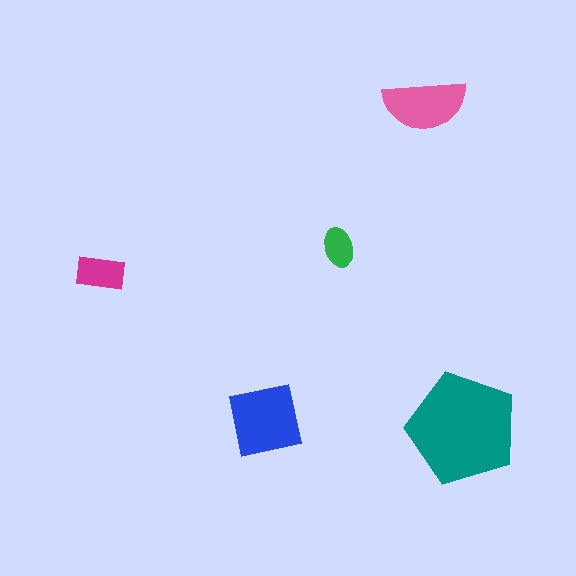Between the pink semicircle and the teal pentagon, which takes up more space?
The teal pentagon.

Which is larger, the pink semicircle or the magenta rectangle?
The pink semicircle.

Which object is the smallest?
The green ellipse.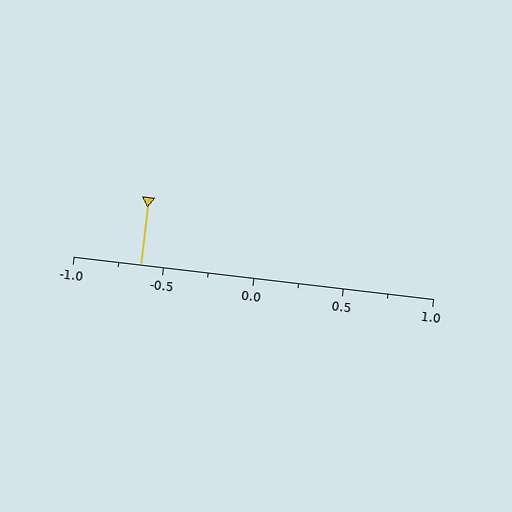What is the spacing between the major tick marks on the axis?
The major ticks are spaced 0.5 apart.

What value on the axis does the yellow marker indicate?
The marker indicates approximately -0.62.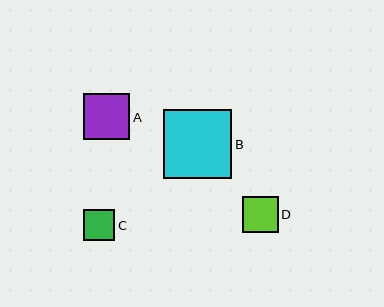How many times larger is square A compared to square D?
Square A is approximately 1.3 times the size of square D.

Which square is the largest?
Square B is the largest with a size of approximately 68 pixels.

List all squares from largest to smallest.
From largest to smallest: B, A, D, C.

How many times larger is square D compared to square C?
Square D is approximately 1.1 times the size of square C.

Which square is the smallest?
Square C is the smallest with a size of approximately 32 pixels.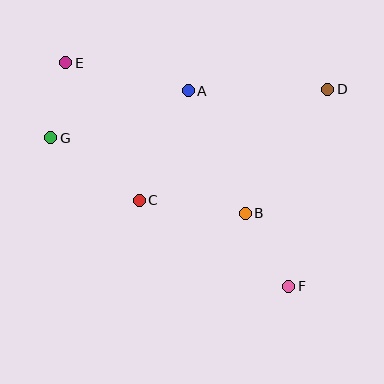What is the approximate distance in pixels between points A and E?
The distance between A and E is approximately 126 pixels.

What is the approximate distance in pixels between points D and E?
The distance between D and E is approximately 263 pixels.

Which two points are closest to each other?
Points E and G are closest to each other.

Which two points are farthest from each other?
Points E and F are farthest from each other.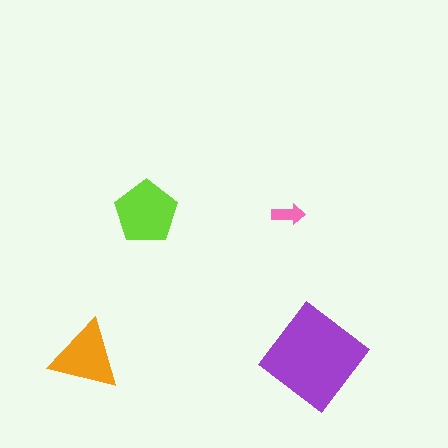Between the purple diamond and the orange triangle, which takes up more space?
The purple diamond.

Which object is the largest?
The purple diamond.